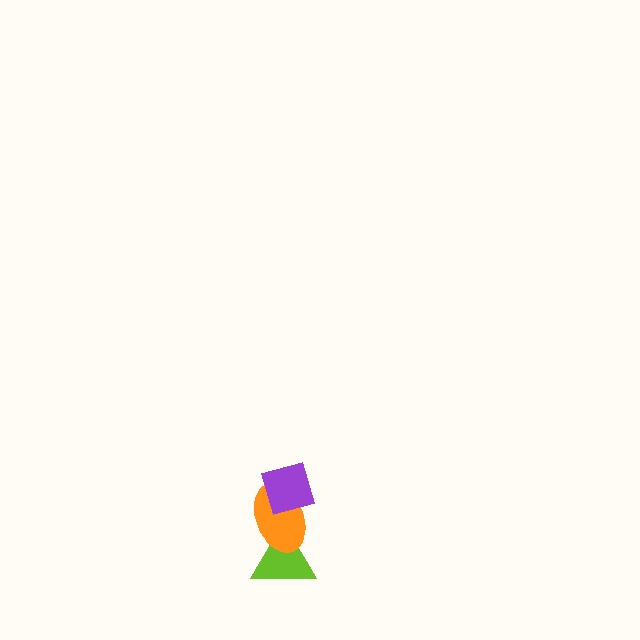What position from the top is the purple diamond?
The purple diamond is 1st from the top.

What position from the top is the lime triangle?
The lime triangle is 3rd from the top.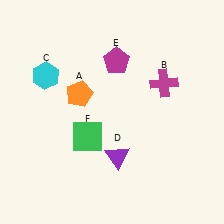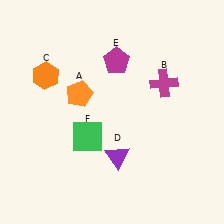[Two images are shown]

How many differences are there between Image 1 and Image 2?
There is 1 difference between the two images.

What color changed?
The hexagon (C) changed from cyan in Image 1 to orange in Image 2.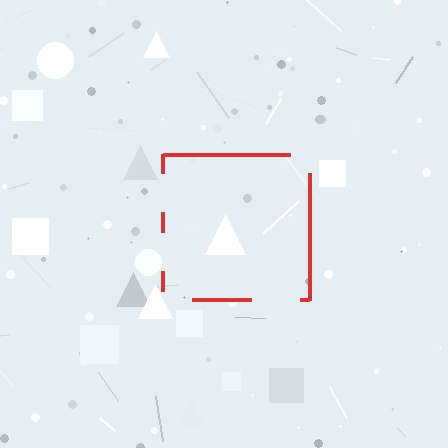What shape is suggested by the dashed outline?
The dashed outline suggests a square.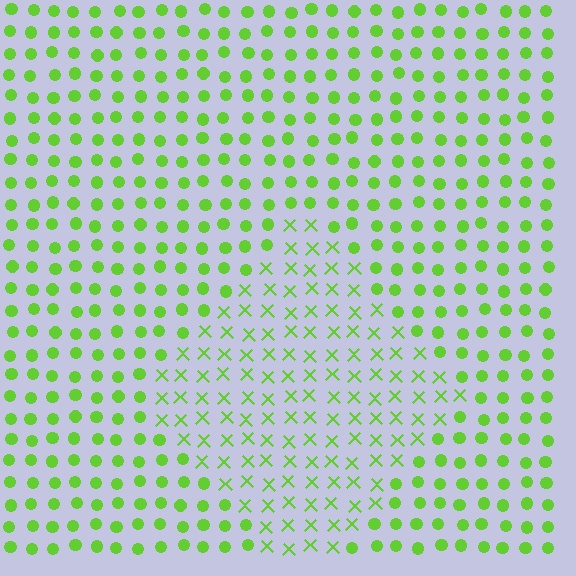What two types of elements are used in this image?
The image uses X marks inside the diamond region and circles outside it.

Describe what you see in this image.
The image is filled with small lime elements arranged in a uniform grid. A diamond-shaped region contains X marks, while the surrounding area contains circles. The boundary is defined purely by the change in element shape.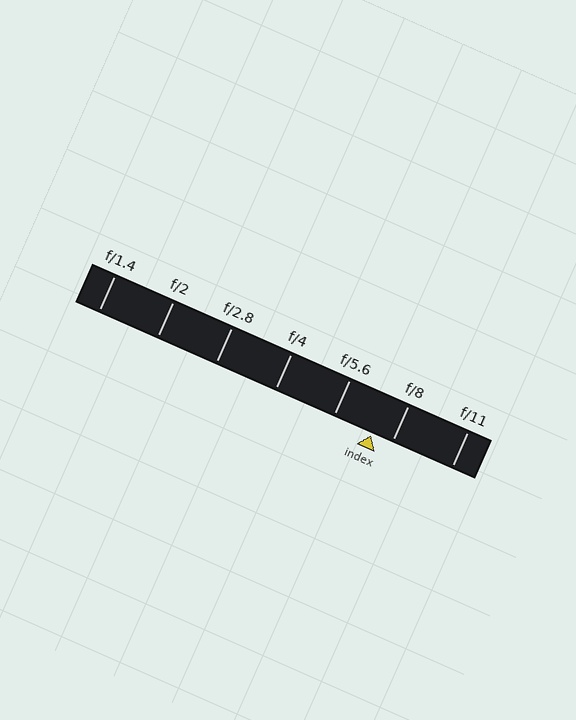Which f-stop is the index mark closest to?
The index mark is closest to f/8.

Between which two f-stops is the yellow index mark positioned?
The index mark is between f/5.6 and f/8.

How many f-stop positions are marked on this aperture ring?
There are 7 f-stop positions marked.